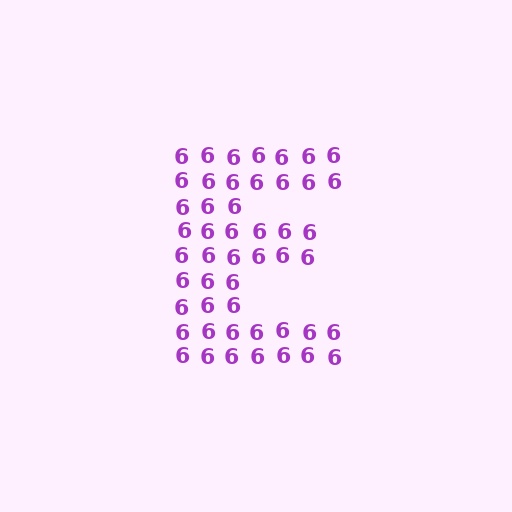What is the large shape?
The large shape is the letter E.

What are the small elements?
The small elements are digit 6's.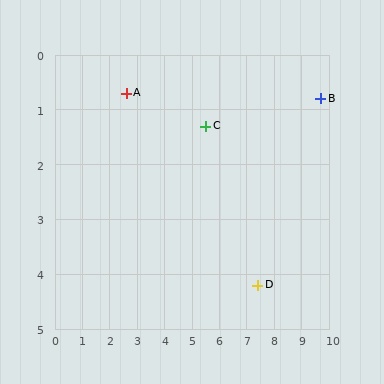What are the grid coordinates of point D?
Point D is at approximately (7.4, 4.2).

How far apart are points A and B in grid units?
Points A and B are about 7.1 grid units apart.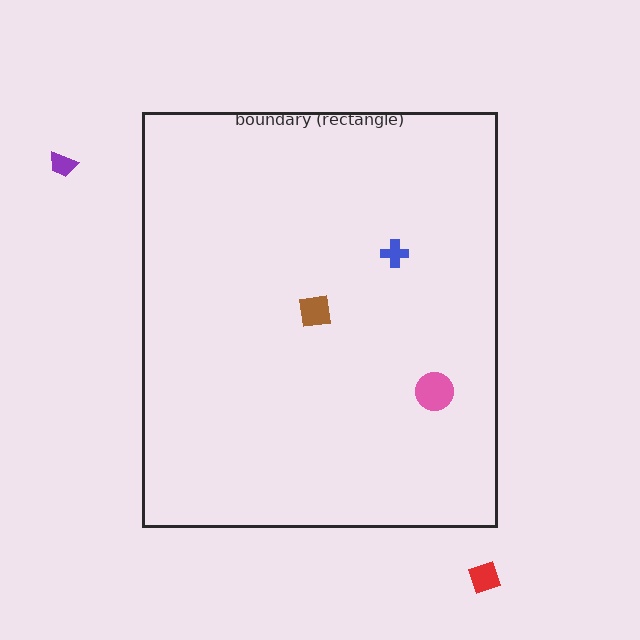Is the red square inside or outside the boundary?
Outside.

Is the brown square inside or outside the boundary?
Inside.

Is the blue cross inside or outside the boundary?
Inside.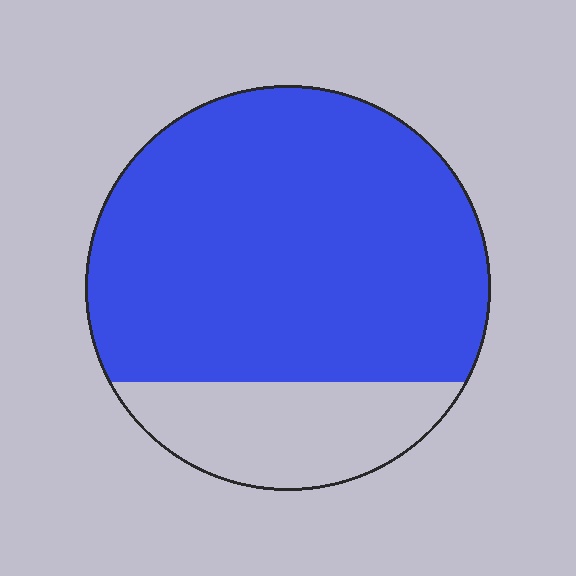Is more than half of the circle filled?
Yes.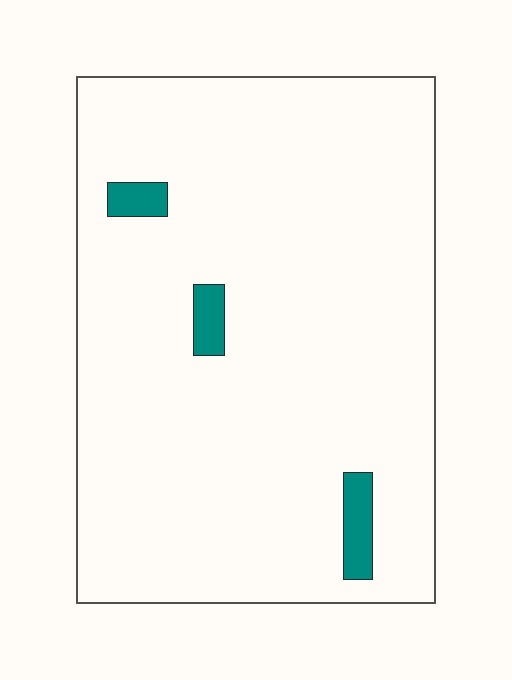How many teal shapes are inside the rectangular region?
3.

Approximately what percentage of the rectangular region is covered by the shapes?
Approximately 5%.